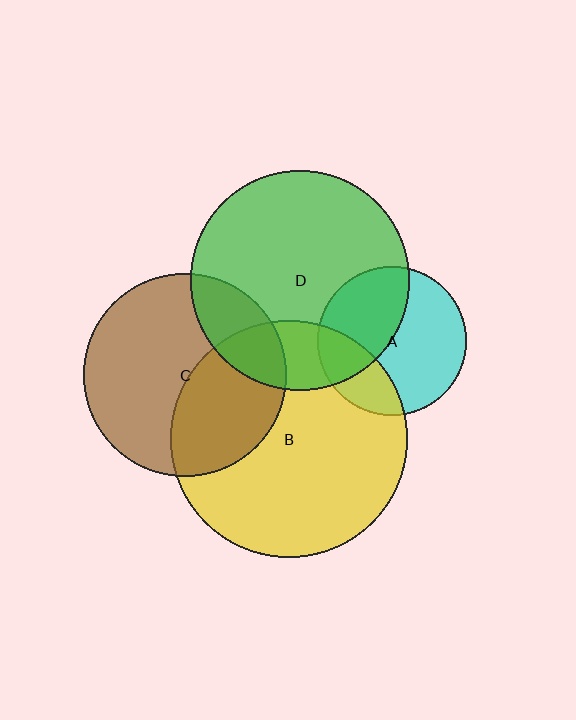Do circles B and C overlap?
Yes.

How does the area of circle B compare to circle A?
Approximately 2.5 times.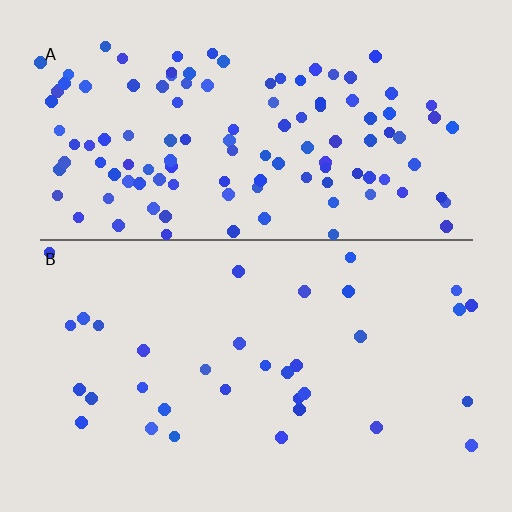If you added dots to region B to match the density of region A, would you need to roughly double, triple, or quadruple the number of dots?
Approximately triple.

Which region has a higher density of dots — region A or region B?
A (the top).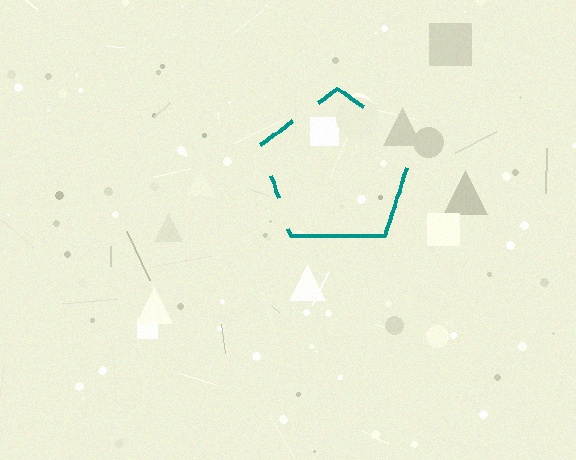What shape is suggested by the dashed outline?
The dashed outline suggests a pentagon.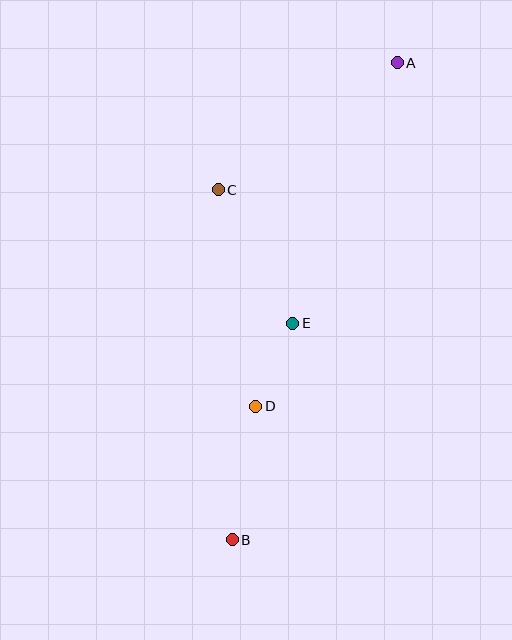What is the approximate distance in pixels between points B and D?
The distance between B and D is approximately 136 pixels.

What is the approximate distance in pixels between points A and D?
The distance between A and D is approximately 372 pixels.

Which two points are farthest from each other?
Points A and B are farthest from each other.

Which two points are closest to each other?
Points D and E are closest to each other.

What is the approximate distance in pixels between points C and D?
The distance between C and D is approximately 220 pixels.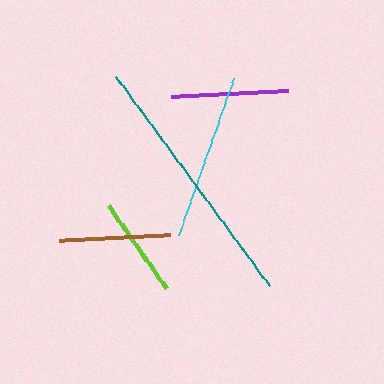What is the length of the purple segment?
The purple segment is approximately 117 pixels long.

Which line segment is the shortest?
The lime line is the shortest at approximately 101 pixels.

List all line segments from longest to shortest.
From longest to shortest: teal, cyan, purple, brown, lime.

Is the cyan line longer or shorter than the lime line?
The cyan line is longer than the lime line.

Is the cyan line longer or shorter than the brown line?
The cyan line is longer than the brown line.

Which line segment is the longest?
The teal line is the longest at approximately 260 pixels.